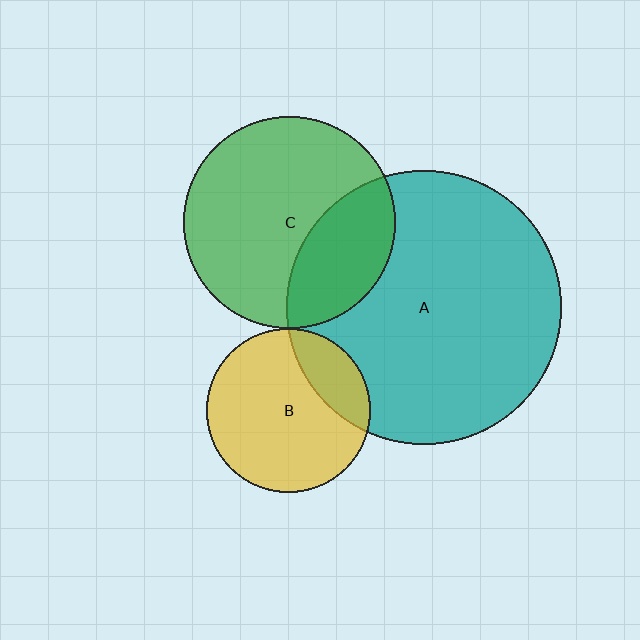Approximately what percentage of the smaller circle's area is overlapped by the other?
Approximately 20%.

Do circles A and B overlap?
Yes.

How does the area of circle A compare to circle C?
Approximately 1.7 times.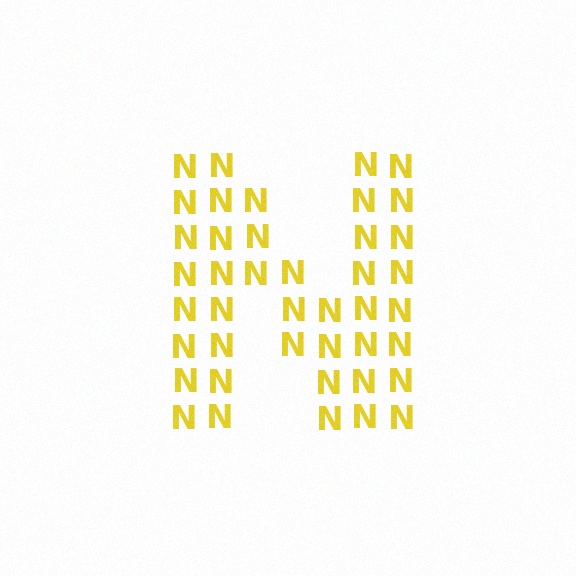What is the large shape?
The large shape is the letter N.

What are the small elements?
The small elements are letter N's.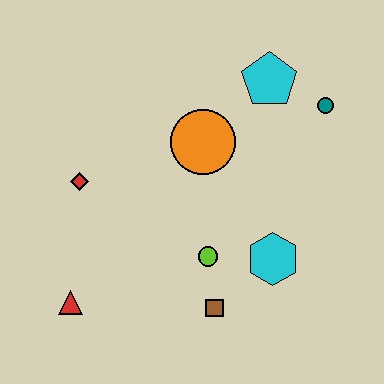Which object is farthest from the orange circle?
The red triangle is farthest from the orange circle.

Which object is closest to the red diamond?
The red triangle is closest to the red diamond.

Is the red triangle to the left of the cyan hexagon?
Yes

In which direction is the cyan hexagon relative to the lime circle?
The cyan hexagon is to the right of the lime circle.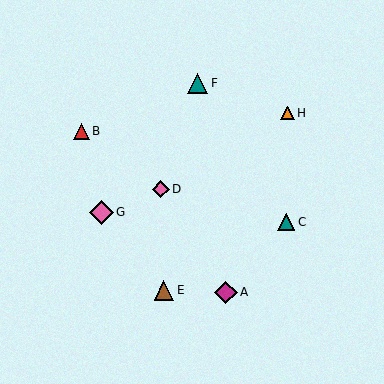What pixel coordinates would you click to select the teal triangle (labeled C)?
Click at (286, 222) to select the teal triangle C.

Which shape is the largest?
The pink diamond (labeled G) is the largest.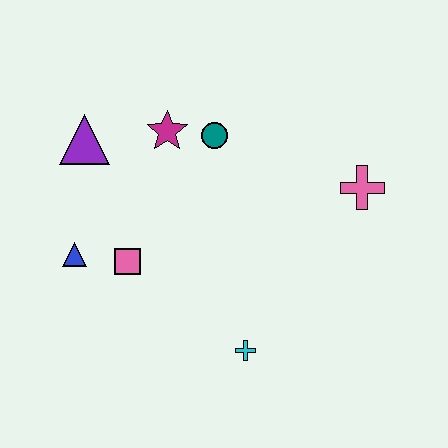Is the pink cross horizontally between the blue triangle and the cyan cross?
No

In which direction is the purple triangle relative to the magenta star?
The purple triangle is to the left of the magenta star.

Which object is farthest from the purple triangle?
The pink cross is farthest from the purple triangle.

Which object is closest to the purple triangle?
The magenta star is closest to the purple triangle.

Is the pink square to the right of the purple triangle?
Yes